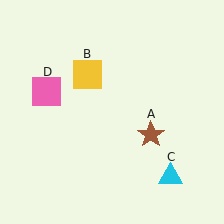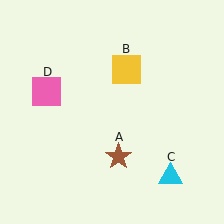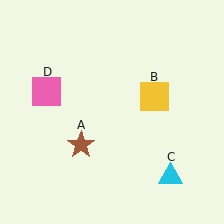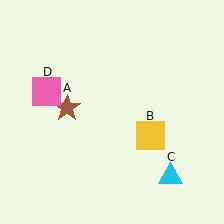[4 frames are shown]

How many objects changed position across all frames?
2 objects changed position: brown star (object A), yellow square (object B).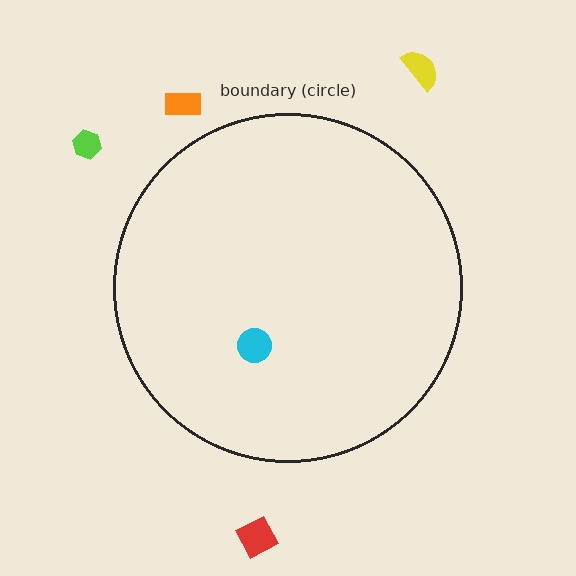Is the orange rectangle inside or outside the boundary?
Outside.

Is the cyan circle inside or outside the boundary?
Inside.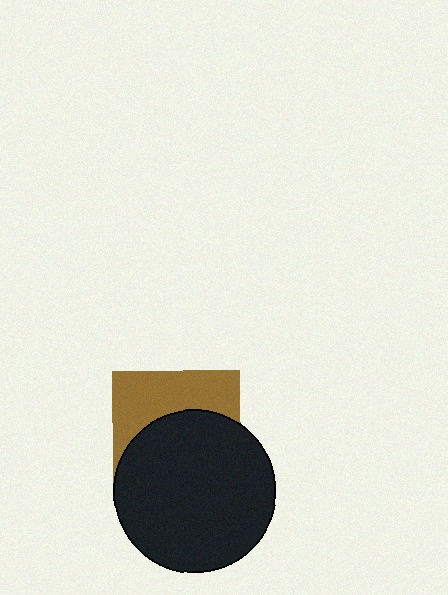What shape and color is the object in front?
The object in front is a black circle.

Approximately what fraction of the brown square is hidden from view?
Roughly 59% of the brown square is hidden behind the black circle.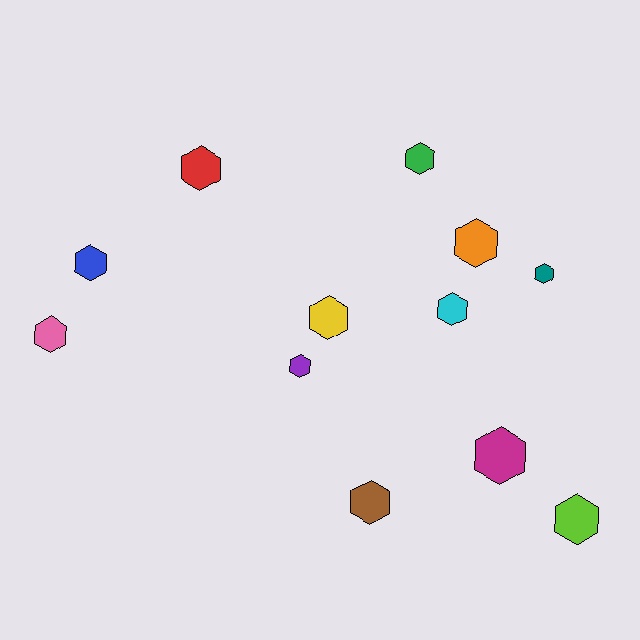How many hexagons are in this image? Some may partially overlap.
There are 12 hexagons.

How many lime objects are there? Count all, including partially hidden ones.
There is 1 lime object.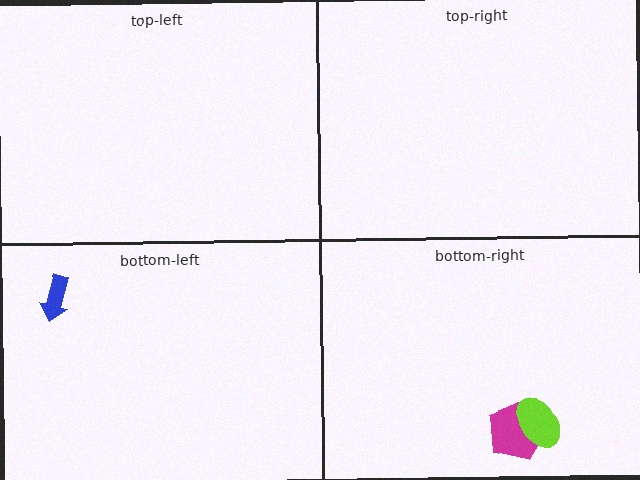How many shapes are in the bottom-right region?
2.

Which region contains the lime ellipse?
The bottom-right region.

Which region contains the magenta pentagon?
The bottom-right region.